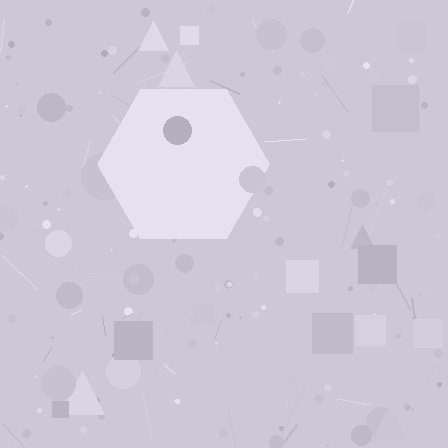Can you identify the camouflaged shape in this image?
The camouflaged shape is a hexagon.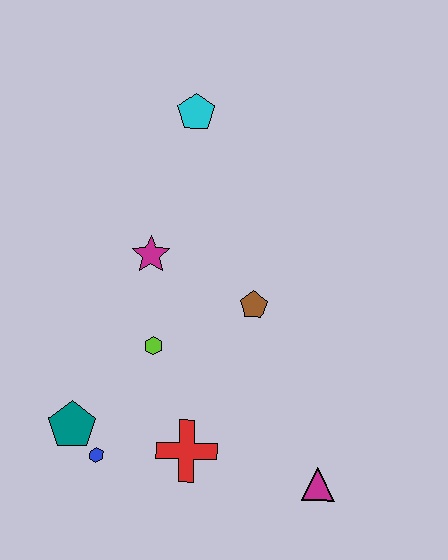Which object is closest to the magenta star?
The lime hexagon is closest to the magenta star.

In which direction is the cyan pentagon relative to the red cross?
The cyan pentagon is above the red cross.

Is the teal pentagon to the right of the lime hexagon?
No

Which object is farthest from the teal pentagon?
The cyan pentagon is farthest from the teal pentagon.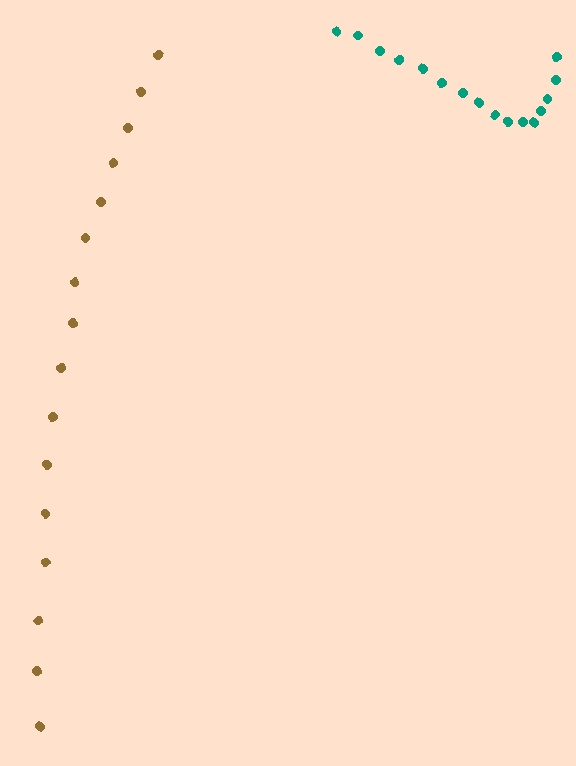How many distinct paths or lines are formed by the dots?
There are 2 distinct paths.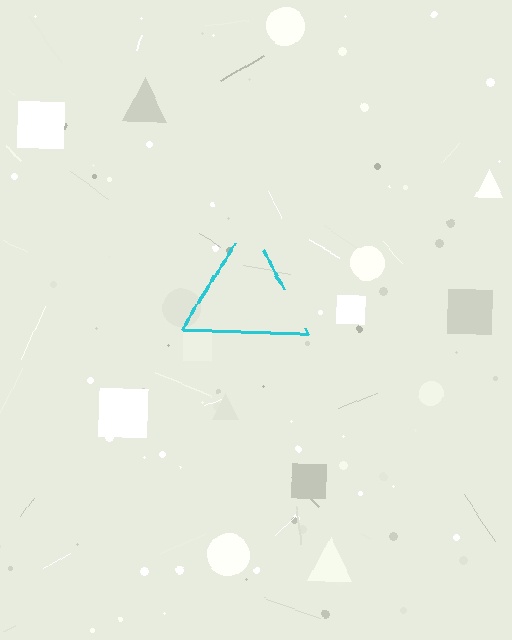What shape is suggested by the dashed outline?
The dashed outline suggests a triangle.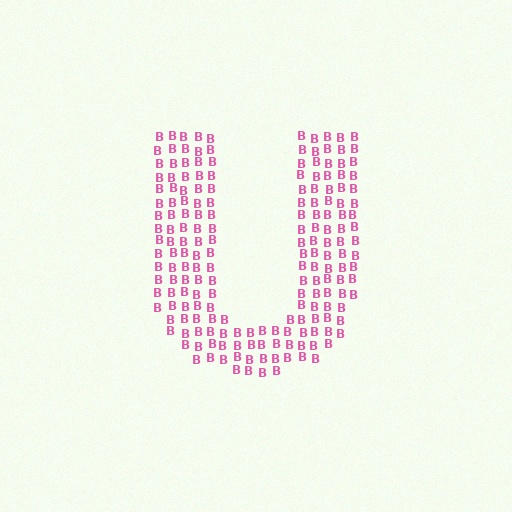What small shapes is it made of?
It is made of small letter B's.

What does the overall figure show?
The overall figure shows the letter U.